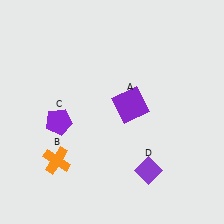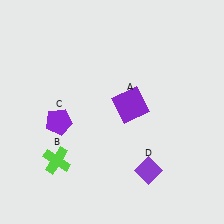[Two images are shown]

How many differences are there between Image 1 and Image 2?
There is 1 difference between the two images.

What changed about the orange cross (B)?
In Image 1, B is orange. In Image 2, it changed to lime.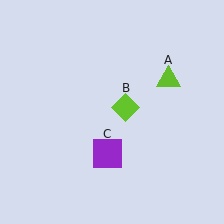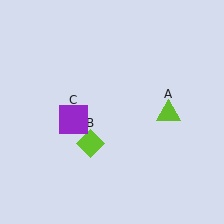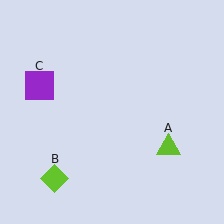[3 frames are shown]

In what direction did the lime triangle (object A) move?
The lime triangle (object A) moved down.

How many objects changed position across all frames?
3 objects changed position: lime triangle (object A), lime diamond (object B), purple square (object C).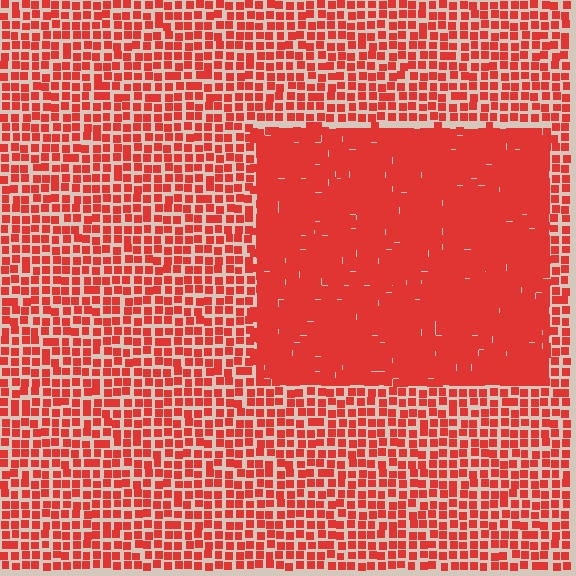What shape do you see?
I see a rectangle.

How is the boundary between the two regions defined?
The boundary is defined by a change in element density (approximately 2.0x ratio). All elements are the same color, size, and shape.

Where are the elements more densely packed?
The elements are more densely packed inside the rectangle boundary.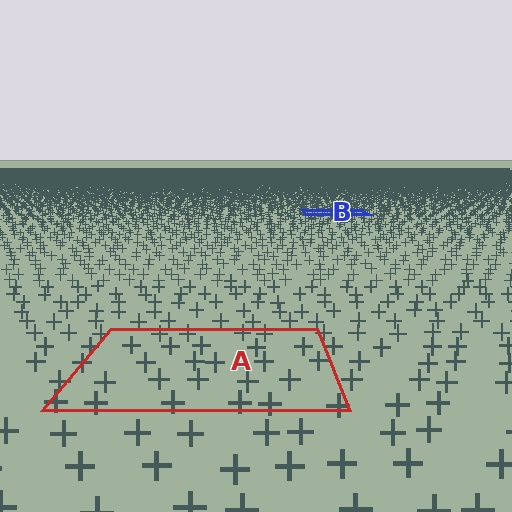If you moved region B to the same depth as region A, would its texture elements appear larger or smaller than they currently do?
They would appear larger. At a closer depth, the same texture elements are projected at a bigger on-screen size.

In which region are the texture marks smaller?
The texture marks are smaller in region B, because it is farther away.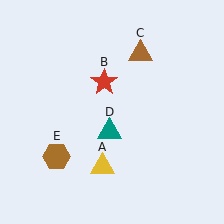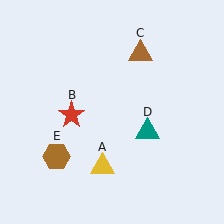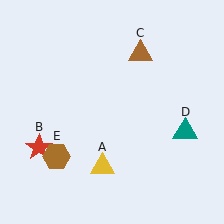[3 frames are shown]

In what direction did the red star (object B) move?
The red star (object B) moved down and to the left.